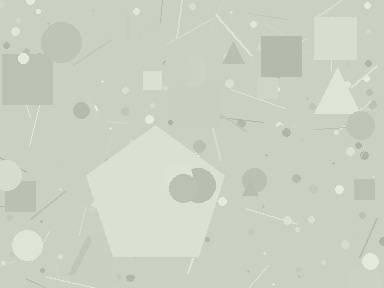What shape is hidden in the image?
A pentagon is hidden in the image.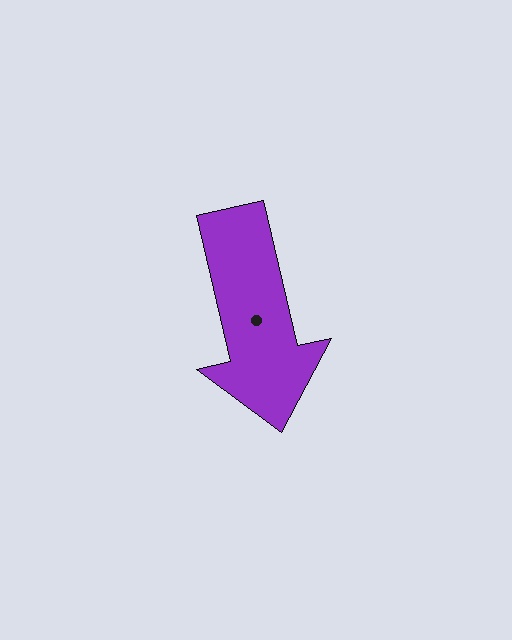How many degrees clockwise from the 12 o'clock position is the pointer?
Approximately 167 degrees.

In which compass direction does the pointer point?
South.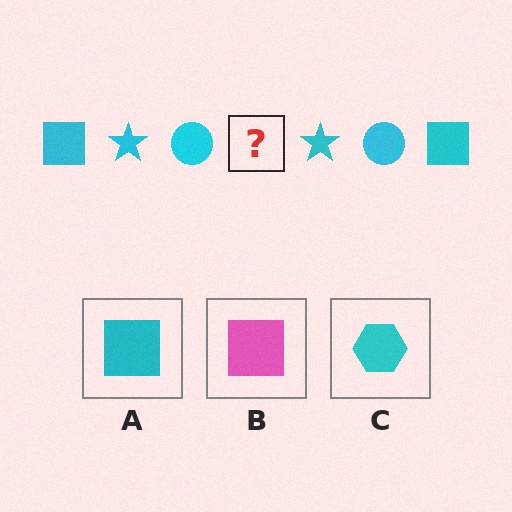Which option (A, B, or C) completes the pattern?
A.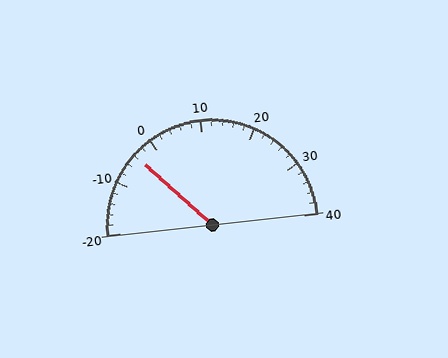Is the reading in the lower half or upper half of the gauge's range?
The reading is in the lower half of the range (-20 to 40).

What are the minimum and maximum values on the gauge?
The gauge ranges from -20 to 40.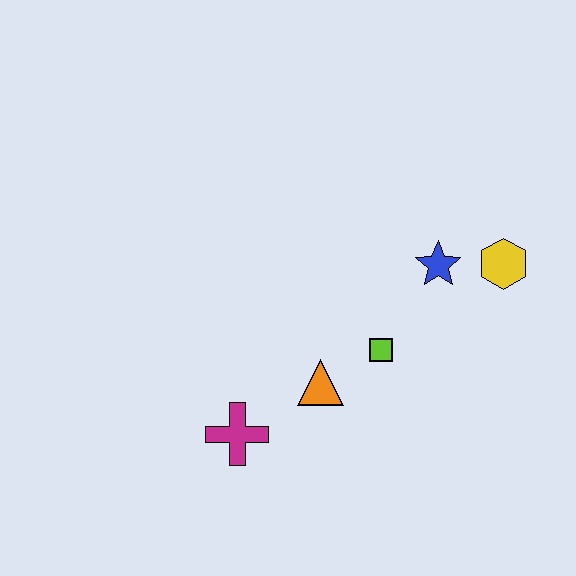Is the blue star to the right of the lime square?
Yes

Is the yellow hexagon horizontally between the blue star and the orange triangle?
No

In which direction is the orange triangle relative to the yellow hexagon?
The orange triangle is to the left of the yellow hexagon.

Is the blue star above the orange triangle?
Yes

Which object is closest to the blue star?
The yellow hexagon is closest to the blue star.